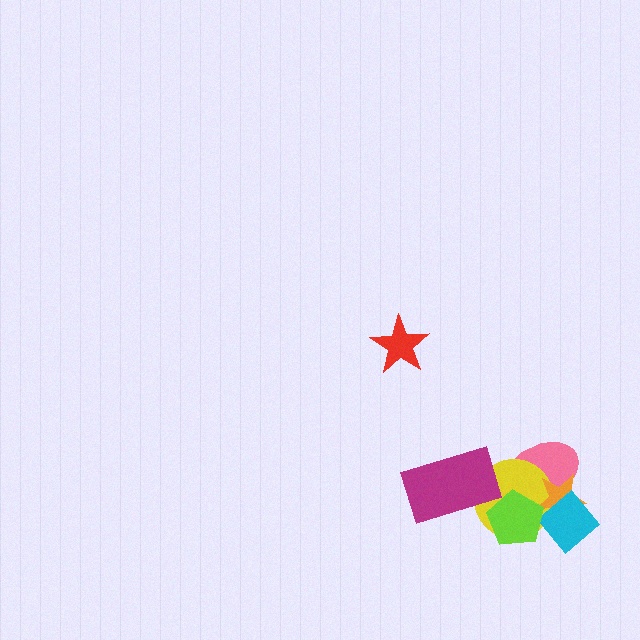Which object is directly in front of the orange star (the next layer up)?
The cyan diamond is directly in front of the orange star.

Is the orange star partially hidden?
Yes, it is partially covered by another shape.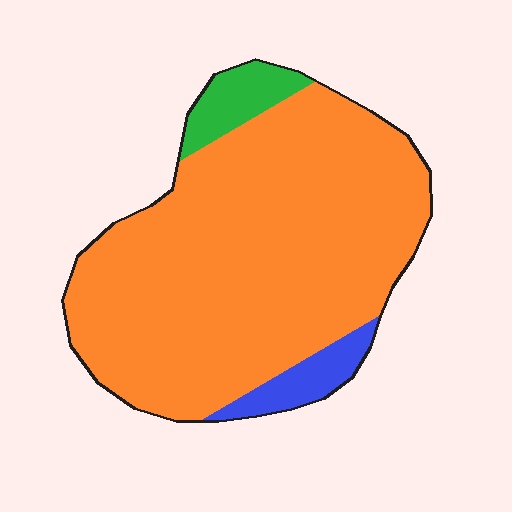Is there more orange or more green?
Orange.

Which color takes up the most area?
Orange, at roughly 85%.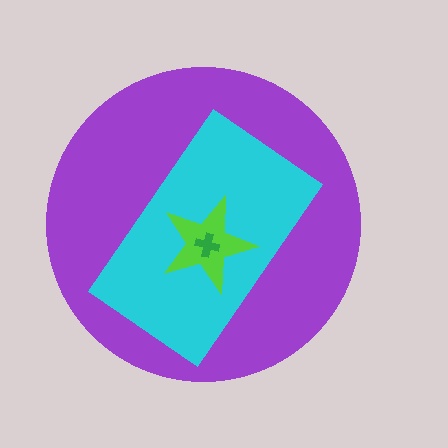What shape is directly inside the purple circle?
The cyan rectangle.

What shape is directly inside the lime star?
The green cross.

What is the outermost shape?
The purple circle.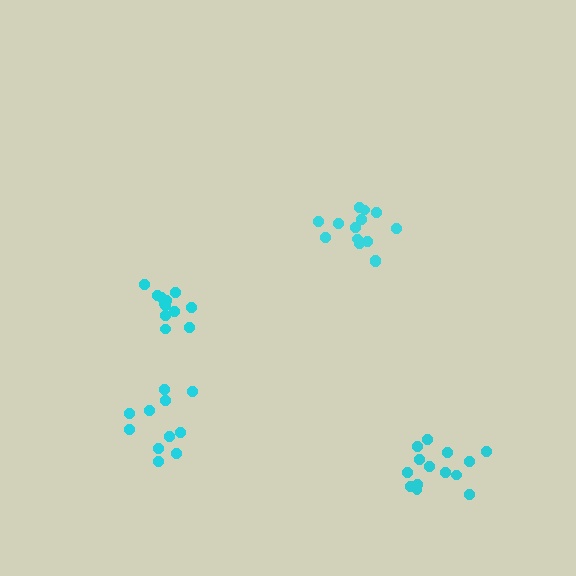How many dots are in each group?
Group 1: 14 dots, Group 2: 12 dots, Group 3: 14 dots, Group 4: 11 dots (51 total).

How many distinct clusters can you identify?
There are 4 distinct clusters.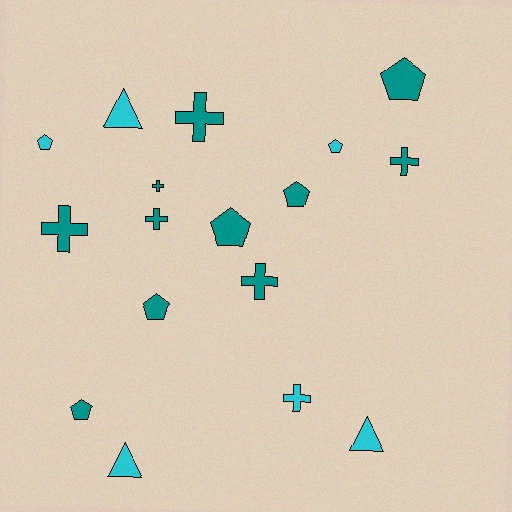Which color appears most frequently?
Teal, with 11 objects.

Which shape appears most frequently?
Cross, with 7 objects.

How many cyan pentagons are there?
There are 2 cyan pentagons.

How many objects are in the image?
There are 17 objects.